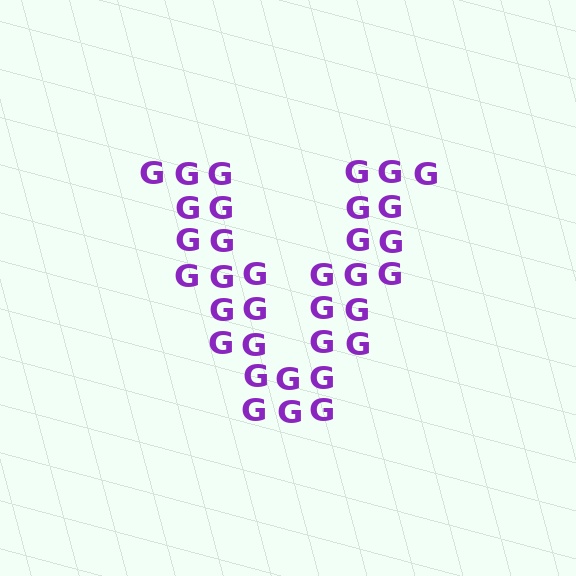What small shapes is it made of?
It is made of small letter G's.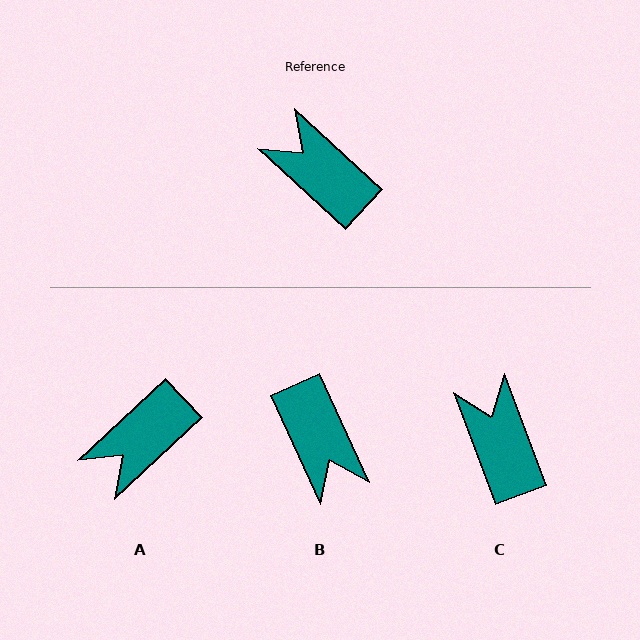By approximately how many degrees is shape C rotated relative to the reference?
Approximately 27 degrees clockwise.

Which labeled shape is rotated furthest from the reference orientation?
B, about 157 degrees away.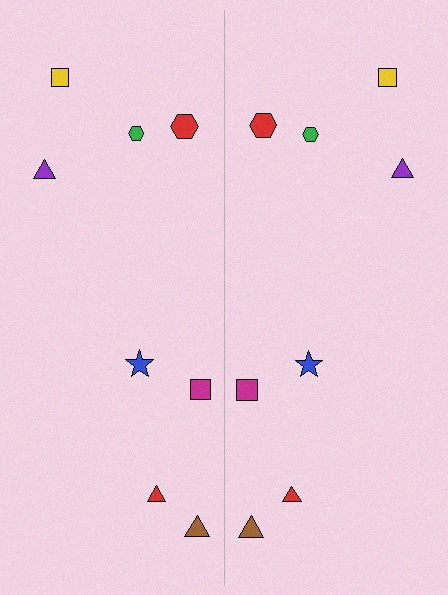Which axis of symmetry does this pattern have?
The pattern has a vertical axis of symmetry running through the center of the image.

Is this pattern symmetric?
Yes, this pattern has bilateral (reflection) symmetry.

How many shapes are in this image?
There are 16 shapes in this image.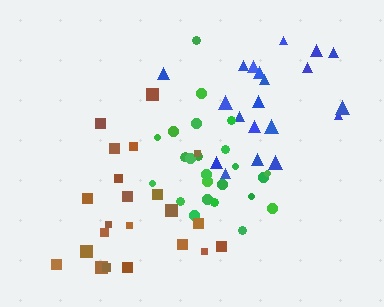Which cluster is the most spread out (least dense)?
Brown.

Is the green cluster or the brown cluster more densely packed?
Green.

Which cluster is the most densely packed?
Green.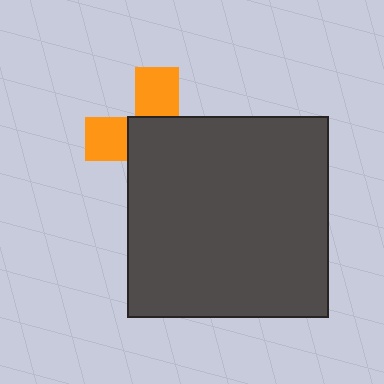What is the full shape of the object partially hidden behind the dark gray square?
The partially hidden object is an orange cross.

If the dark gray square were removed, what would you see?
You would see the complete orange cross.